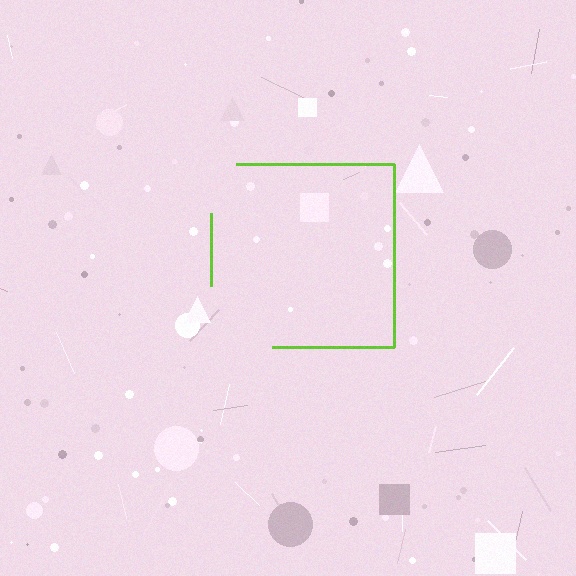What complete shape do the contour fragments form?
The contour fragments form a square.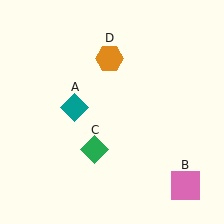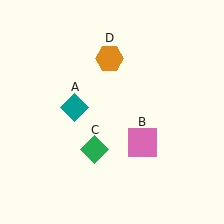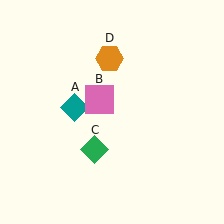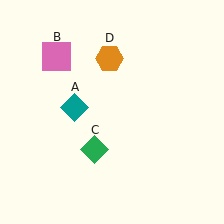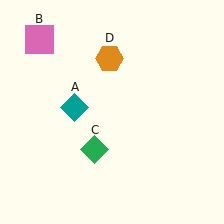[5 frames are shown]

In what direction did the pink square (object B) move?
The pink square (object B) moved up and to the left.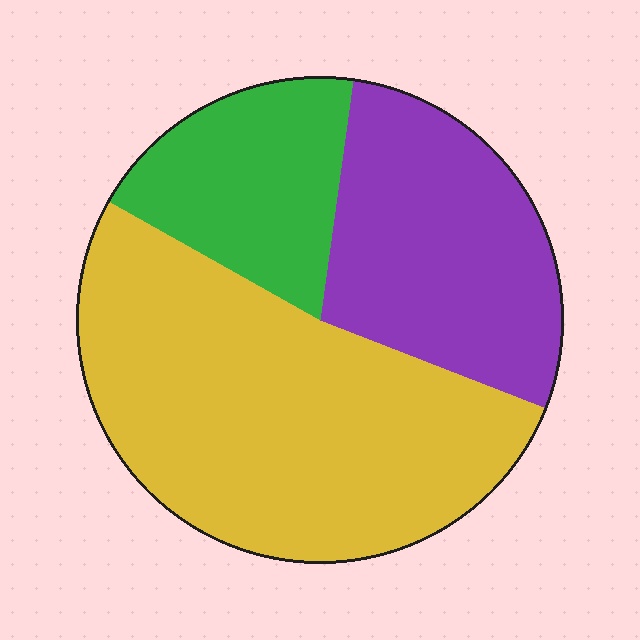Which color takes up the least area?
Green, at roughly 20%.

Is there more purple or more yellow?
Yellow.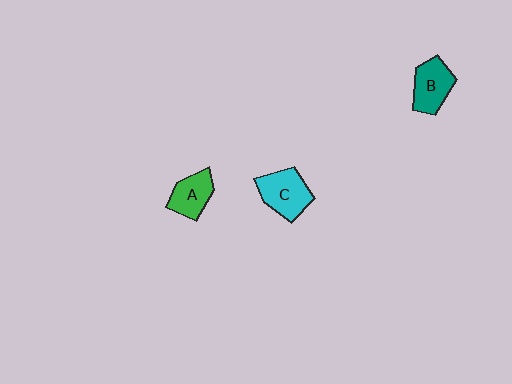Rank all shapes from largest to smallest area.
From largest to smallest: C (cyan), B (teal), A (green).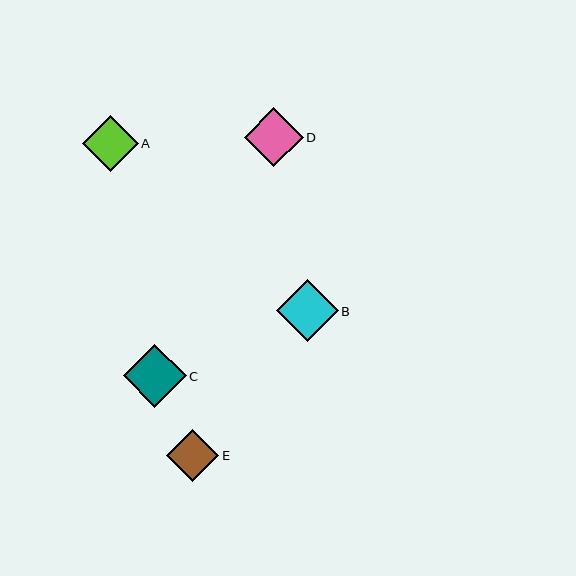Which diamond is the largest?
Diamond C is the largest with a size of approximately 63 pixels.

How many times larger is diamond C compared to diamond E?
Diamond C is approximately 1.2 times the size of diamond E.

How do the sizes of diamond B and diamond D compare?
Diamond B and diamond D are approximately the same size.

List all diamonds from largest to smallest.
From largest to smallest: C, B, D, A, E.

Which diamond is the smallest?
Diamond E is the smallest with a size of approximately 52 pixels.